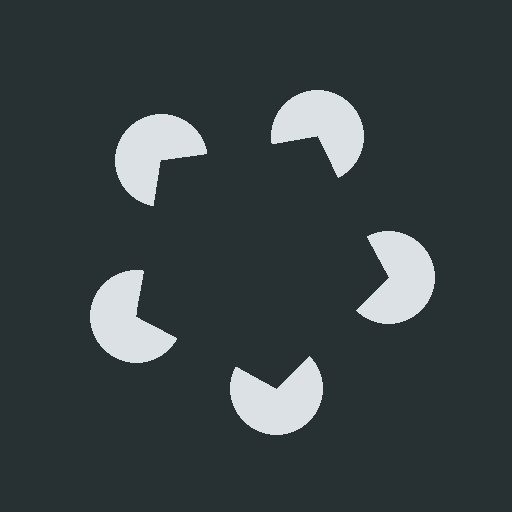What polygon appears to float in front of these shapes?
An illusory pentagon — its edges are inferred from the aligned wedge cuts in the pac-man discs, not physically drawn.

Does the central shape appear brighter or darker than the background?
It typically appears slightly darker than the background, even though no actual brightness change is drawn.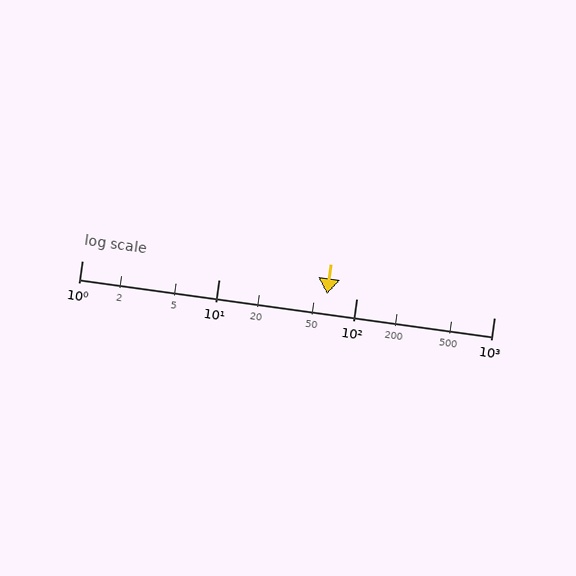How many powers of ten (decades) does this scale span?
The scale spans 3 decades, from 1 to 1000.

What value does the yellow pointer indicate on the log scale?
The pointer indicates approximately 61.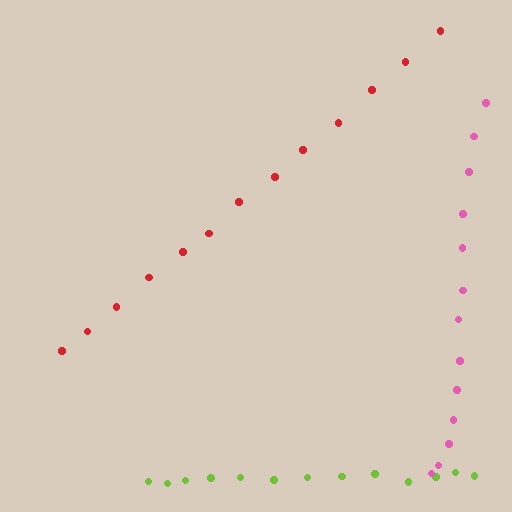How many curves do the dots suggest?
There are 3 distinct paths.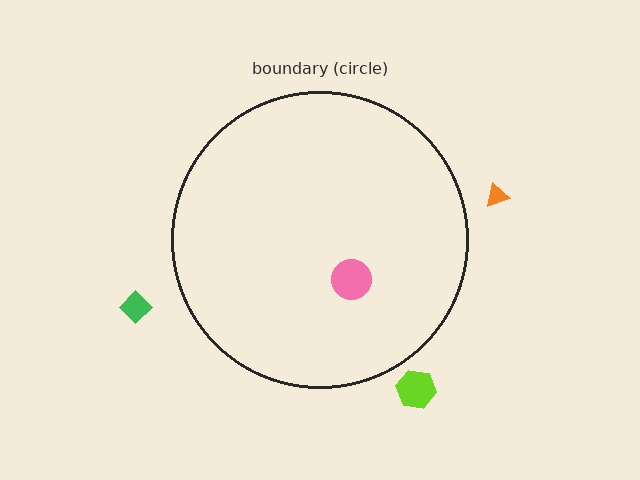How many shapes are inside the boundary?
1 inside, 3 outside.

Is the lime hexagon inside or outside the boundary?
Outside.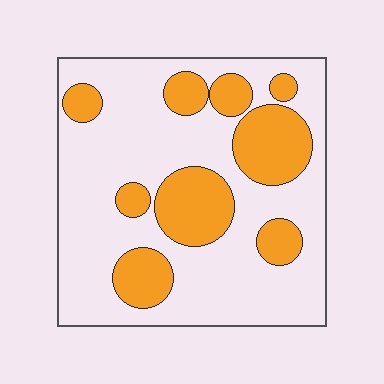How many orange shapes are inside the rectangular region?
9.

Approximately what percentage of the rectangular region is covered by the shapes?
Approximately 30%.